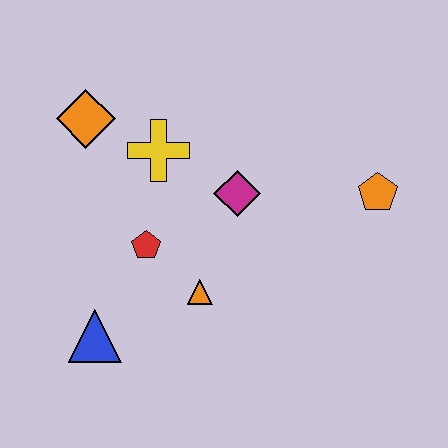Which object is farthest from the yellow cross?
The orange pentagon is farthest from the yellow cross.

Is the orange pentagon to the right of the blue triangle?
Yes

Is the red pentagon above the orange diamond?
No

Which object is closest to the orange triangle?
The red pentagon is closest to the orange triangle.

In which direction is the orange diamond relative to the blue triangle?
The orange diamond is above the blue triangle.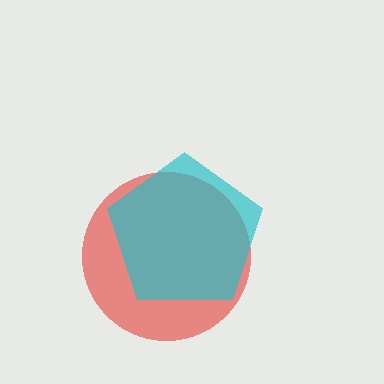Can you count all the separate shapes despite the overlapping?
Yes, there are 2 separate shapes.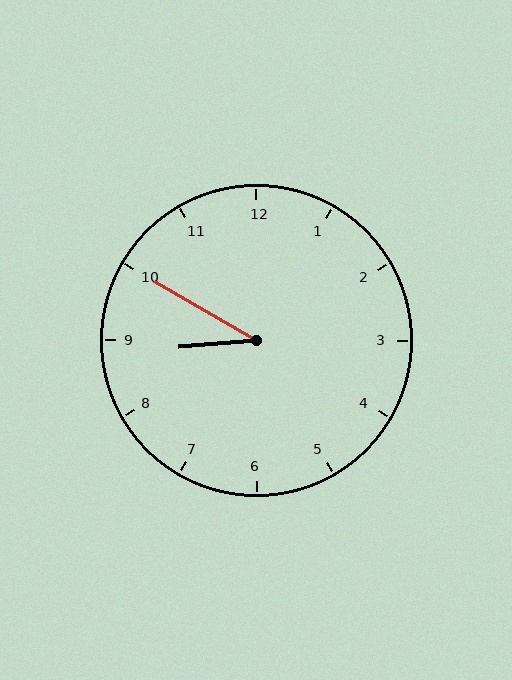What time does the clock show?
8:50.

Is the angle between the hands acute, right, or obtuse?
It is acute.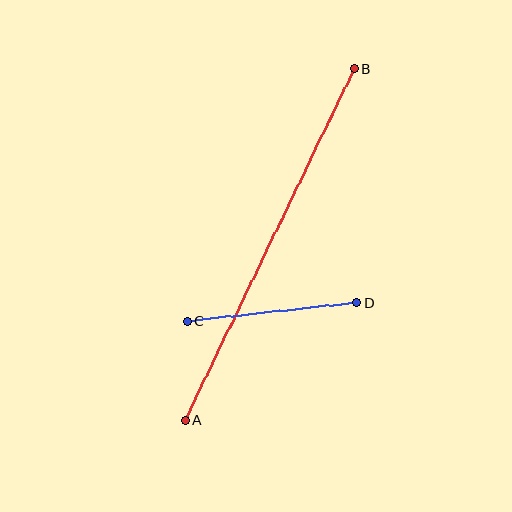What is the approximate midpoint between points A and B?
The midpoint is at approximately (269, 244) pixels.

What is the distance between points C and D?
The distance is approximately 171 pixels.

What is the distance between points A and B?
The distance is approximately 390 pixels.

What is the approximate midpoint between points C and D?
The midpoint is at approximately (272, 312) pixels.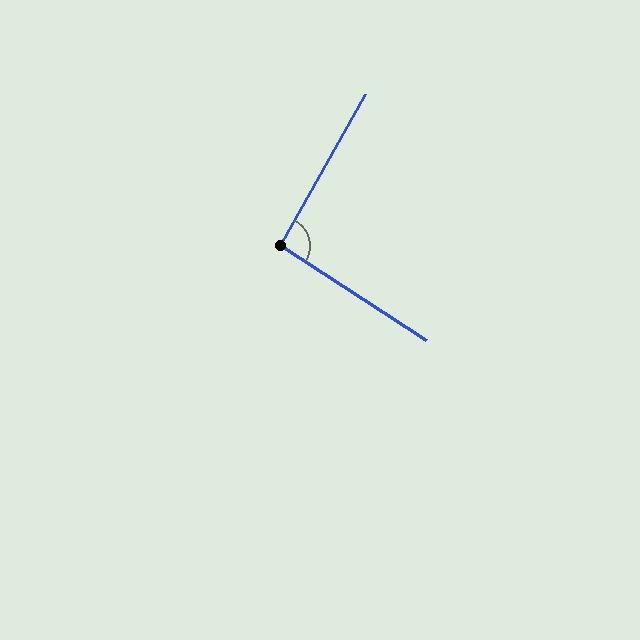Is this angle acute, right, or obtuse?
It is approximately a right angle.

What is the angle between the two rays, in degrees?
Approximately 94 degrees.